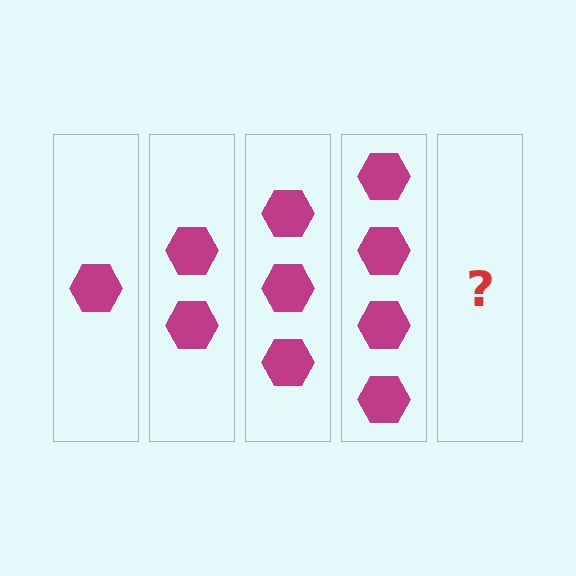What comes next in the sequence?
The next element should be 5 hexagons.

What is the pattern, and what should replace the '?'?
The pattern is that each step adds one more hexagon. The '?' should be 5 hexagons.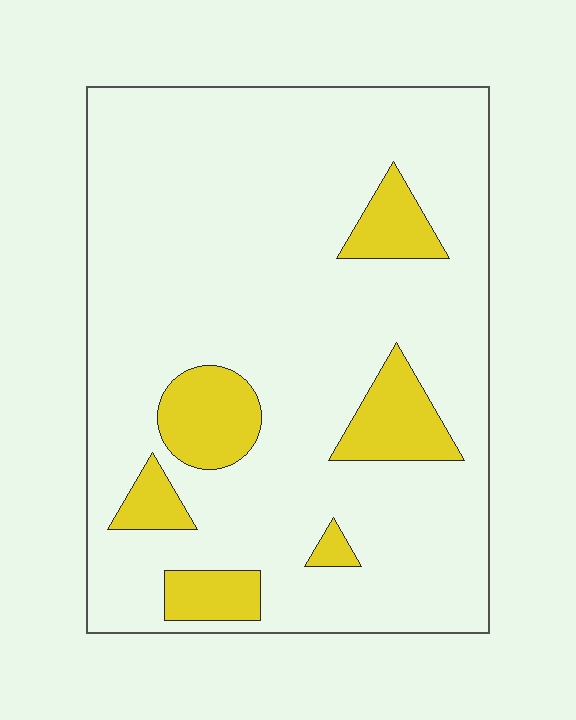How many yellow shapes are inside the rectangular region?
6.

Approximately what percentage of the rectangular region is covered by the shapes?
Approximately 15%.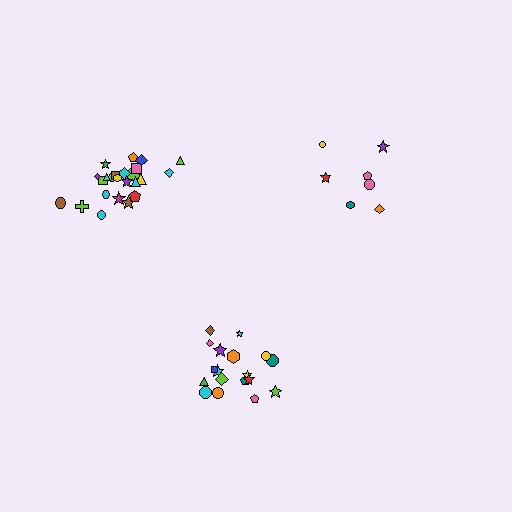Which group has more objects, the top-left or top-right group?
The top-left group.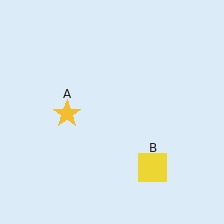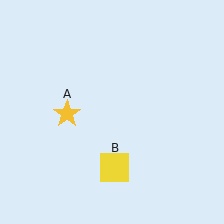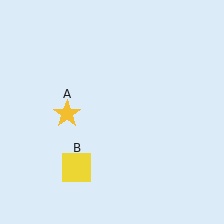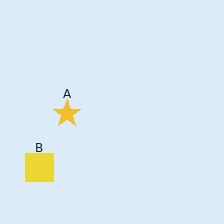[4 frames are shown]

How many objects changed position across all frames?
1 object changed position: yellow square (object B).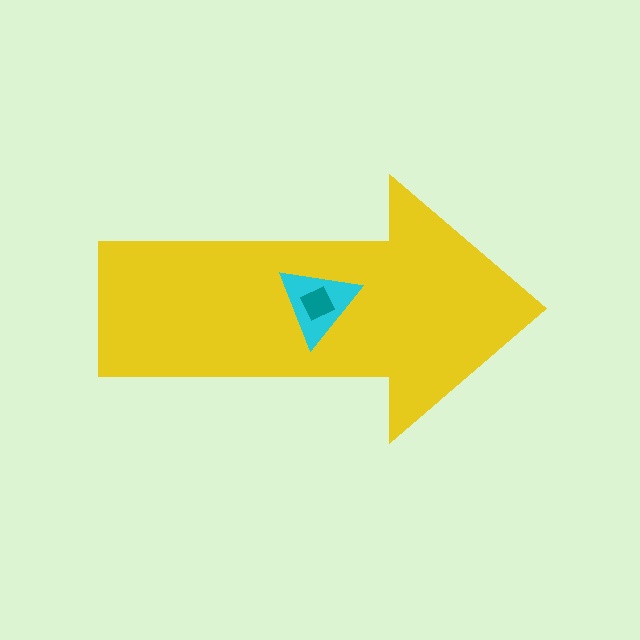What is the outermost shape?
The yellow arrow.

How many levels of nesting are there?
3.